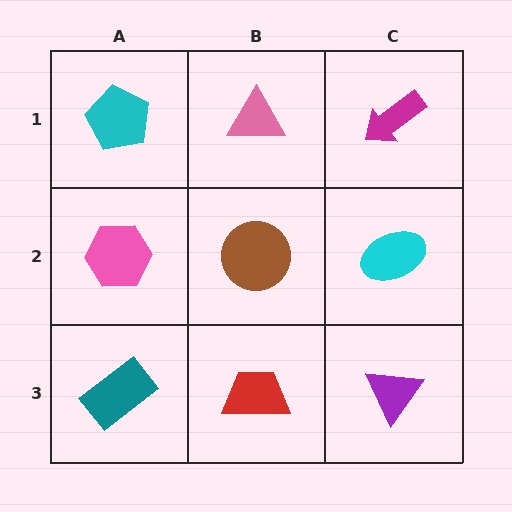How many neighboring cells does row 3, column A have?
2.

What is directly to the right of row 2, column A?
A brown circle.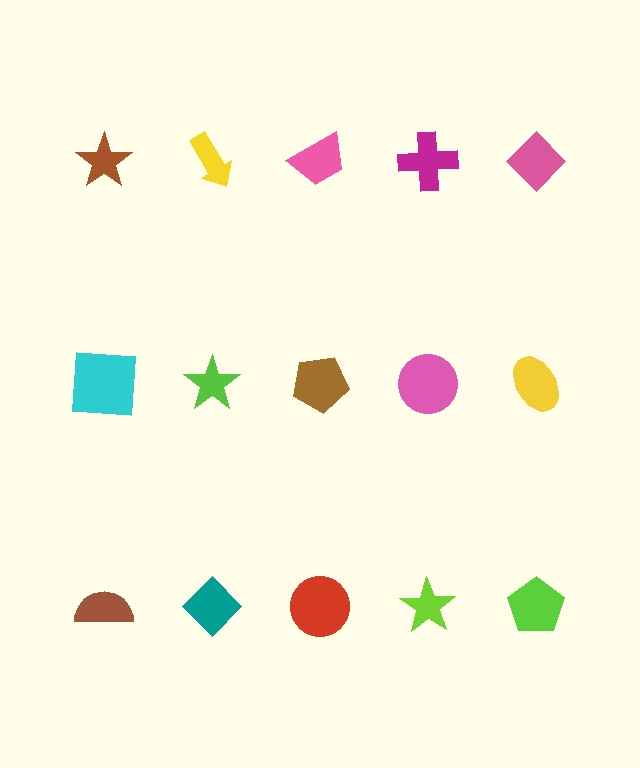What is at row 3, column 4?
A lime star.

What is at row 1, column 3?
A pink trapezoid.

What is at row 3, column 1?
A brown semicircle.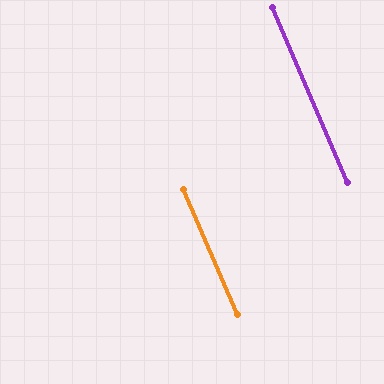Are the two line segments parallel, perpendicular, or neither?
Parallel — their directions differ by only 0.1°.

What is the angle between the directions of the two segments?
Approximately 0 degrees.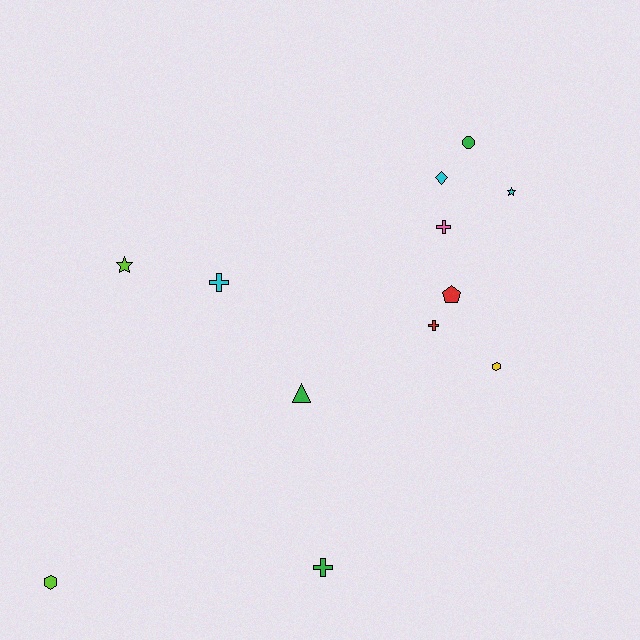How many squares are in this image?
There are no squares.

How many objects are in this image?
There are 12 objects.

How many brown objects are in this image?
There are no brown objects.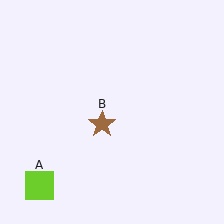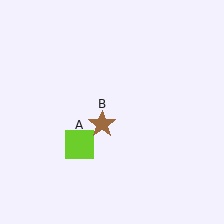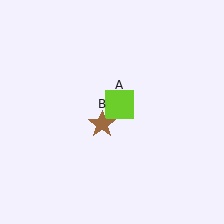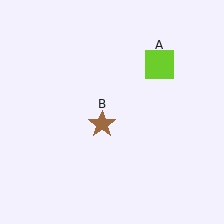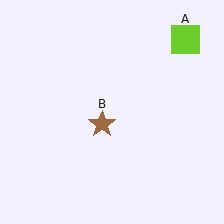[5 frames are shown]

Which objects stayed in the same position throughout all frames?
Brown star (object B) remained stationary.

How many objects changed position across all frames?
1 object changed position: lime square (object A).